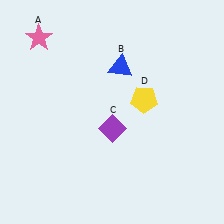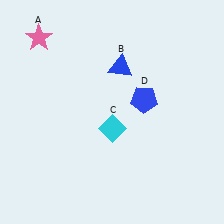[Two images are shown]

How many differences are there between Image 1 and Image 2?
There are 2 differences between the two images.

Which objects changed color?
C changed from purple to cyan. D changed from yellow to blue.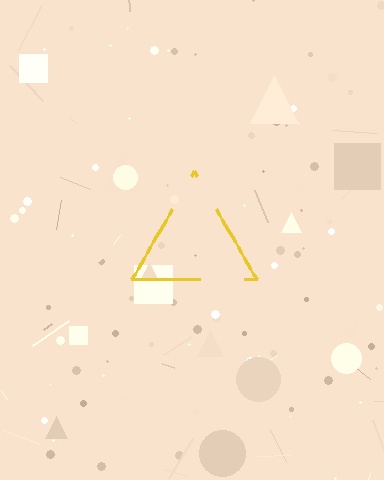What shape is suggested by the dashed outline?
The dashed outline suggests a triangle.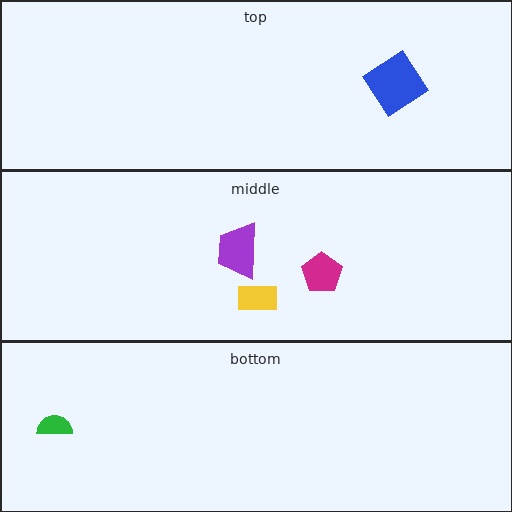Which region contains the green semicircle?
The bottom region.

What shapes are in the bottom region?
The green semicircle.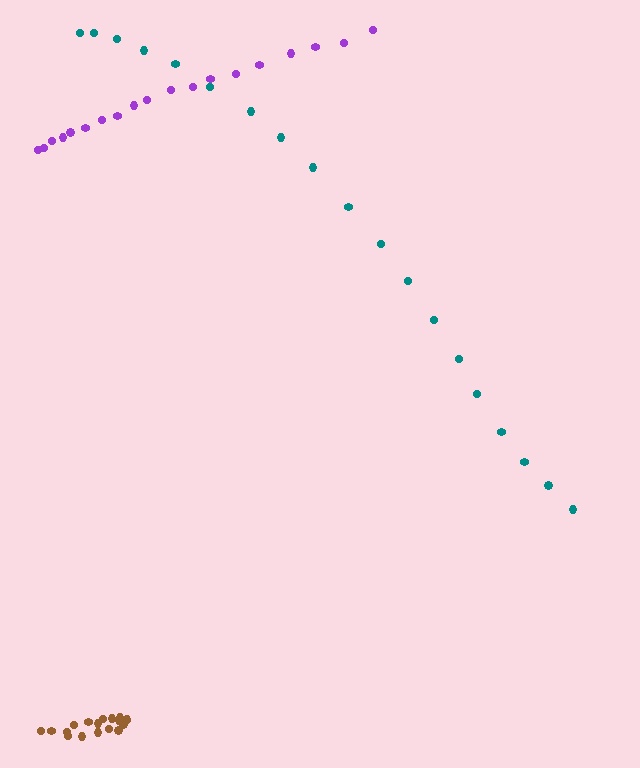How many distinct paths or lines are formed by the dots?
There are 3 distinct paths.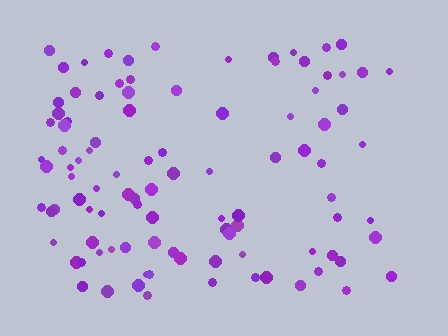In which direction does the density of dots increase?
From right to left, with the left side densest.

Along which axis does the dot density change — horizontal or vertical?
Horizontal.